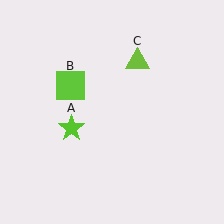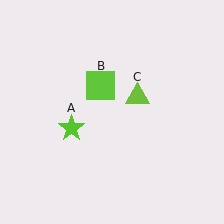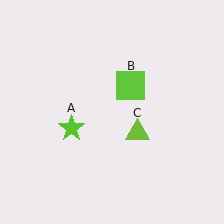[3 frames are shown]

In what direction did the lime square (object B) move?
The lime square (object B) moved right.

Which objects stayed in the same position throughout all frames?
Lime star (object A) remained stationary.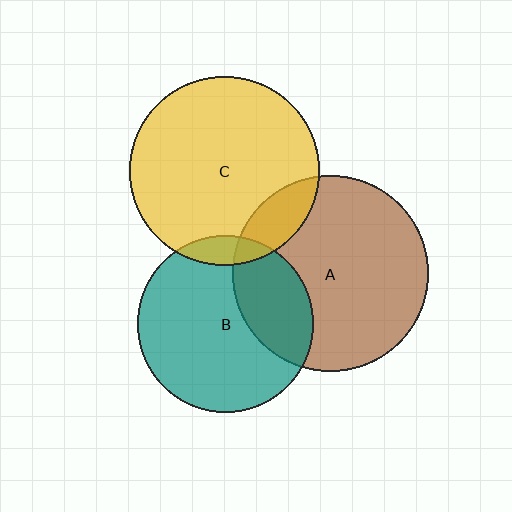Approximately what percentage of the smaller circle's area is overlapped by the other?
Approximately 30%.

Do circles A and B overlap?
Yes.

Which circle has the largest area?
Circle A (brown).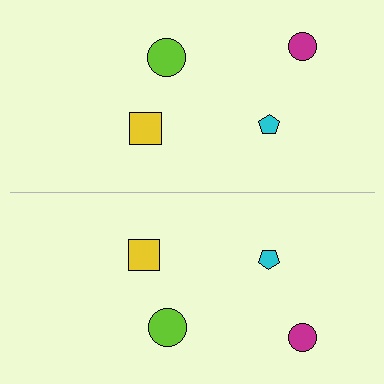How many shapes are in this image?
There are 8 shapes in this image.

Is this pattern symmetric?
Yes, this pattern has bilateral (reflection) symmetry.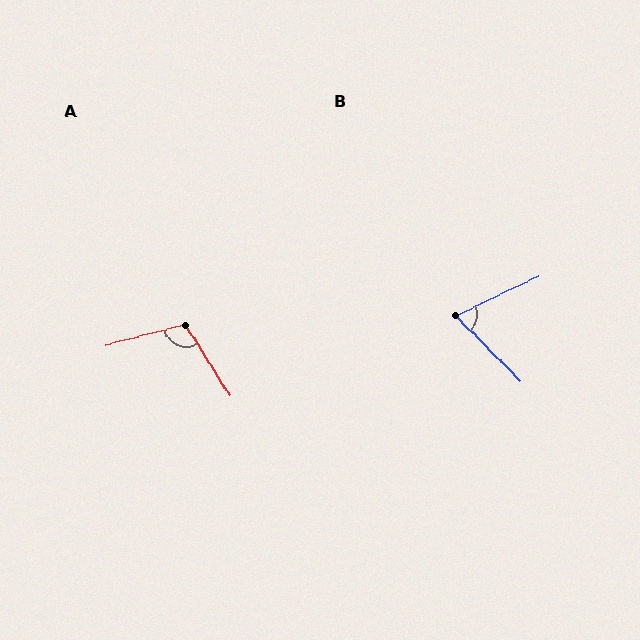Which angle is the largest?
A, at approximately 107 degrees.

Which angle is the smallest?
B, at approximately 70 degrees.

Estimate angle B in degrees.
Approximately 70 degrees.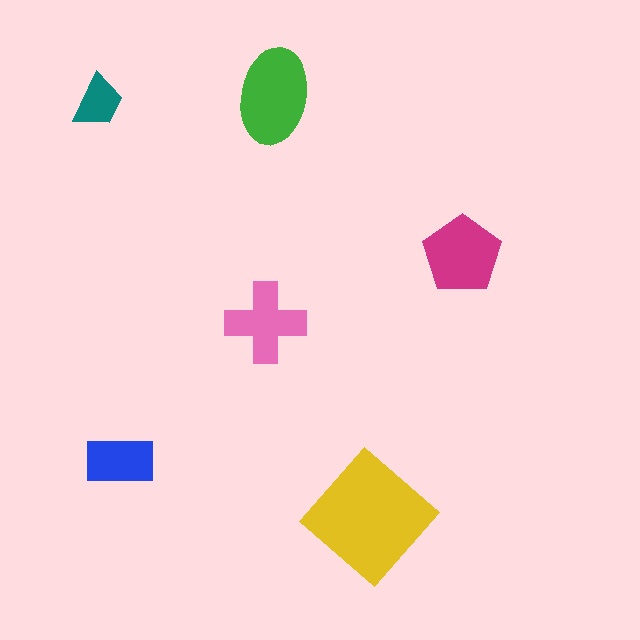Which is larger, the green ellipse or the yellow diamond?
The yellow diamond.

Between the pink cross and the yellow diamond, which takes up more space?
The yellow diamond.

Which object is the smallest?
The teal trapezoid.